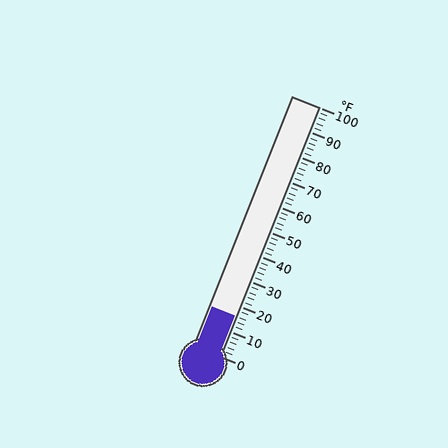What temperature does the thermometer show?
The thermometer shows approximately 16°F.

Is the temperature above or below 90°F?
The temperature is below 90°F.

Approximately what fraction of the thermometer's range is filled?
The thermometer is filled to approximately 15% of its range.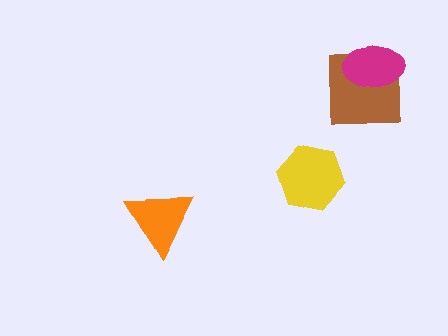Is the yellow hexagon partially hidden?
No, no other shape covers it.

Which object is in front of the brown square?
The magenta ellipse is in front of the brown square.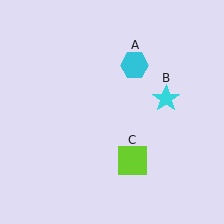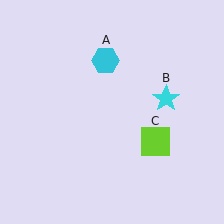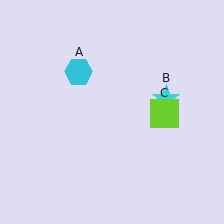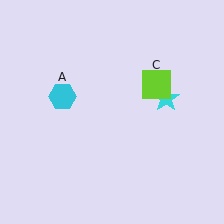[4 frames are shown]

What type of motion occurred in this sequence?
The cyan hexagon (object A), lime square (object C) rotated counterclockwise around the center of the scene.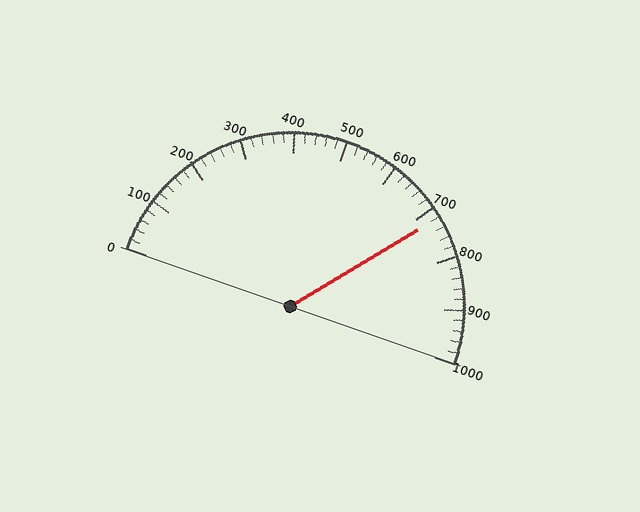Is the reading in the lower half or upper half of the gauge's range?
The reading is in the upper half of the range (0 to 1000).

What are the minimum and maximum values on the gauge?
The gauge ranges from 0 to 1000.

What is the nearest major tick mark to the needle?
The nearest major tick mark is 700.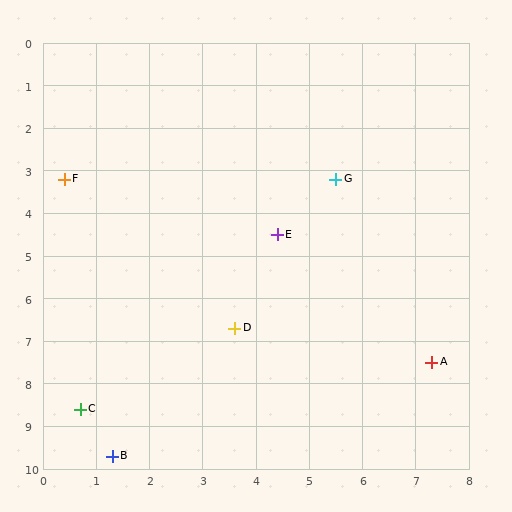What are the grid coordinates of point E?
Point E is at approximately (4.4, 4.5).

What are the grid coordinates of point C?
Point C is at approximately (0.7, 8.6).